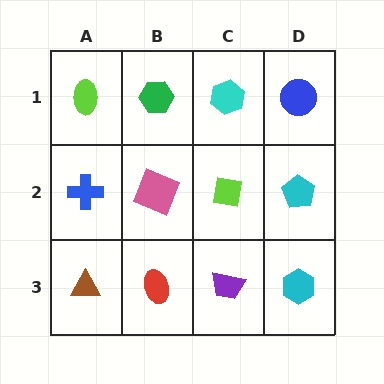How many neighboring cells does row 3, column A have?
2.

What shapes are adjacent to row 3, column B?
A pink square (row 2, column B), a brown triangle (row 3, column A), a purple trapezoid (row 3, column C).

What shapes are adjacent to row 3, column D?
A cyan pentagon (row 2, column D), a purple trapezoid (row 3, column C).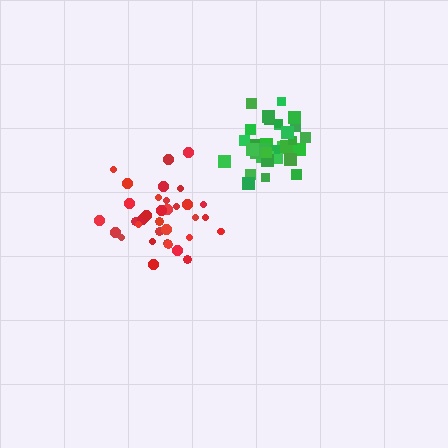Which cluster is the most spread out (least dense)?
Red.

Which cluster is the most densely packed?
Green.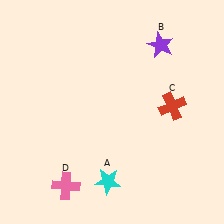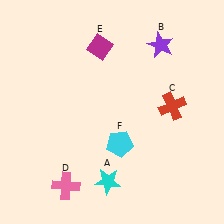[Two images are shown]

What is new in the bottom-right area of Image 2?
A cyan pentagon (F) was added in the bottom-right area of Image 2.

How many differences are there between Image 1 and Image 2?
There are 2 differences between the two images.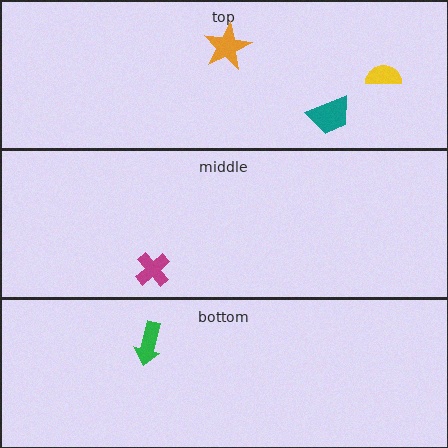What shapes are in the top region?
The orange star, the teal trapezoid, the yellow semicircle.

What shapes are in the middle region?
The magenta cross.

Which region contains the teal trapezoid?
The top region.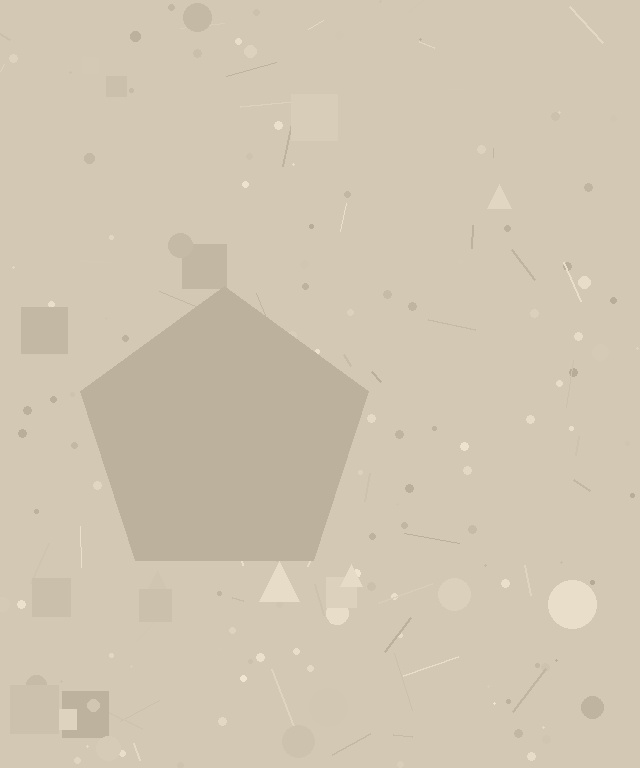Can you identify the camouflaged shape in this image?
The camouflaged shape is a pentagon.